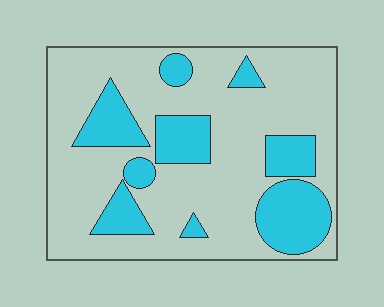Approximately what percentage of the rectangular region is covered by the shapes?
Approximately 25%.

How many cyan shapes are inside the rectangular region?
9.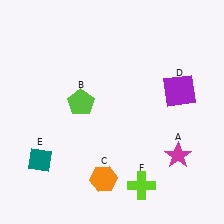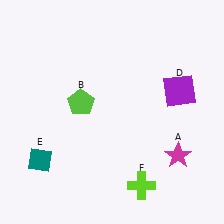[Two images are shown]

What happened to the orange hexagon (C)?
The orange hexagon (C) was removed in Image 2. It was in the bottom-left area of Image 1.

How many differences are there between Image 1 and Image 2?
There is 1 difference between the two images.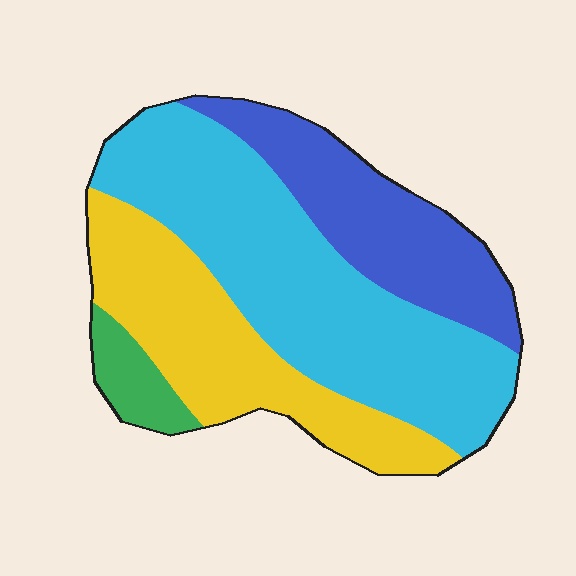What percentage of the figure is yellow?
Yellow covers 27% of the figure.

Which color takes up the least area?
Green, at roughly 5%.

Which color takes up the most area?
Cyan, at roughly 45%.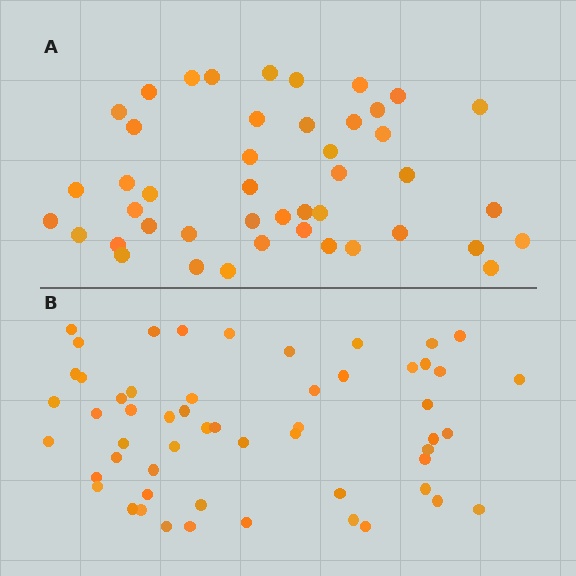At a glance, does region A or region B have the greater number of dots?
Region B (the bottom region) has more dots.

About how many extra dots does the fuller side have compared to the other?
Region B has roughly 10 or so more dots than region A.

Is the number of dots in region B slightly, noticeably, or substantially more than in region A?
Region B has only slightly more — the two regions are fairly close. The ratio is roughly 1.2 to 1.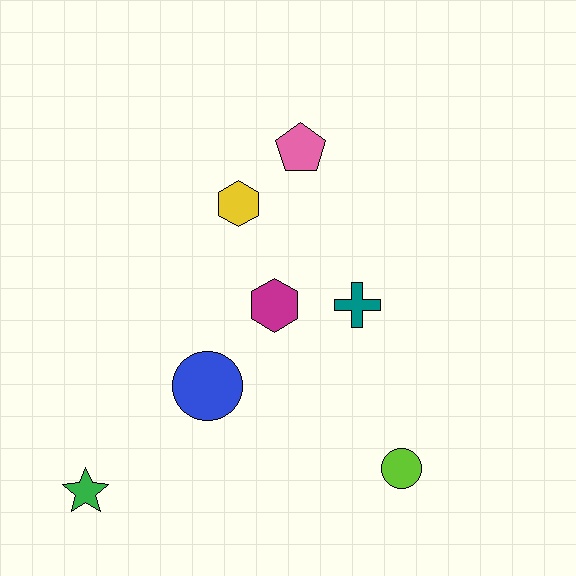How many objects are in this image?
There are 7 objects.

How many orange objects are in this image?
There are no orange objects.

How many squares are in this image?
There are no squares.